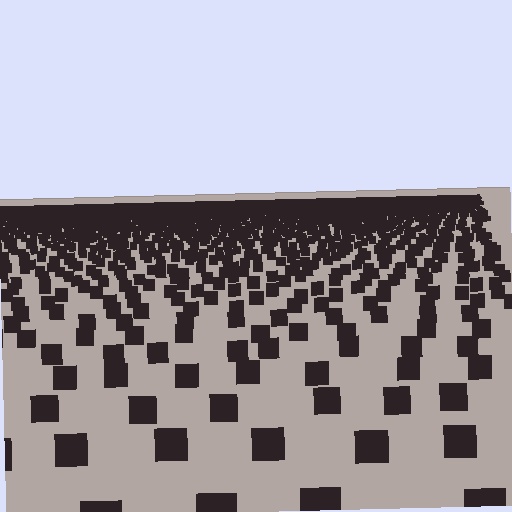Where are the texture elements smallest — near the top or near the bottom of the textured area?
Near the top.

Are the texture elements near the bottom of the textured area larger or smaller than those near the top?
Larger. Near the bottom, elements are closer to the viewer and appear at a bigger on-screen size.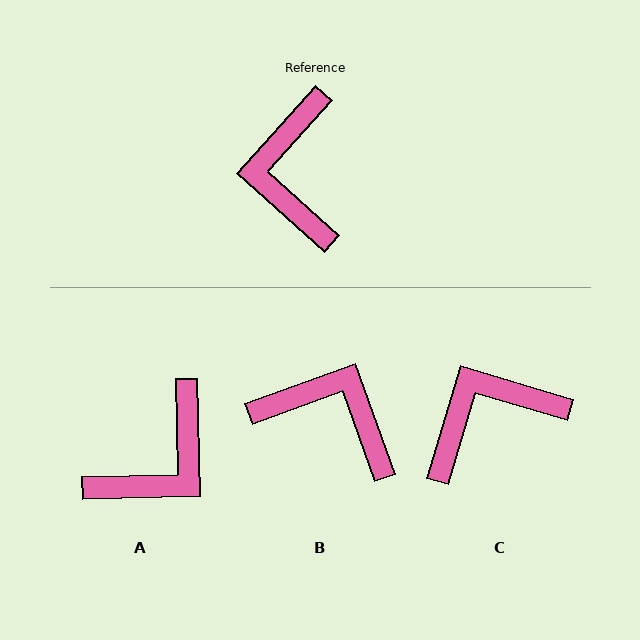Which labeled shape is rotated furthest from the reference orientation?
A, about 133 degrees away.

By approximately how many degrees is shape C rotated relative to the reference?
Approximately 65 degrees clockwise.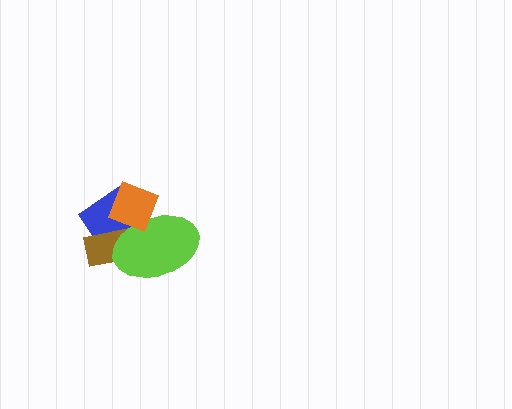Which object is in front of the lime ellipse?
The orange diamond is in front of the lime ellipse.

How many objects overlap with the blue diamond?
3 objects overlap with the blue diamond.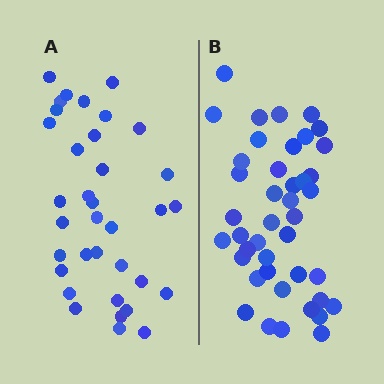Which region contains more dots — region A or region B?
Region B (the right region) has more dots.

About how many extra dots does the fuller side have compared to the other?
Region B has roughly 8 or so more dots than region A.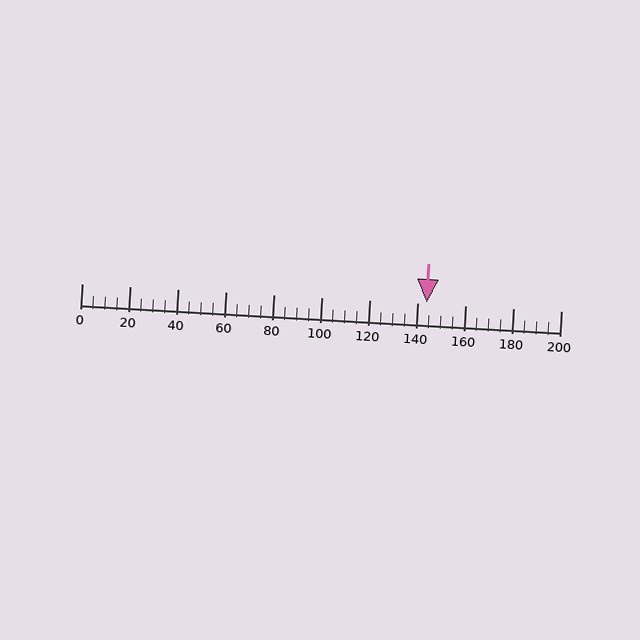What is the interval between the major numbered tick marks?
The major tick marks are spaced 20 units apart.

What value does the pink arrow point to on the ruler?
The pink arrow points to approximately 144.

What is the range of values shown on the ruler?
The ruler shows values from 0 to 200.